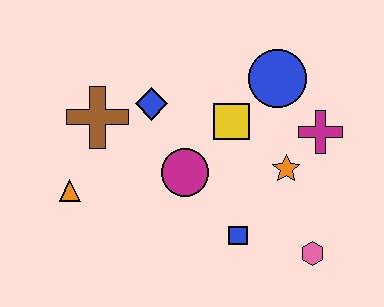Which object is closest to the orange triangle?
The brown cross is closest to the orange triangle.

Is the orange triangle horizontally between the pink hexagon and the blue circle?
No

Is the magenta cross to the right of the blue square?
Yes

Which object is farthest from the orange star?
The orange triangle is farthest from the orange star.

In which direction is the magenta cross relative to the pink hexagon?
The magenta cross is above the pink hexagon.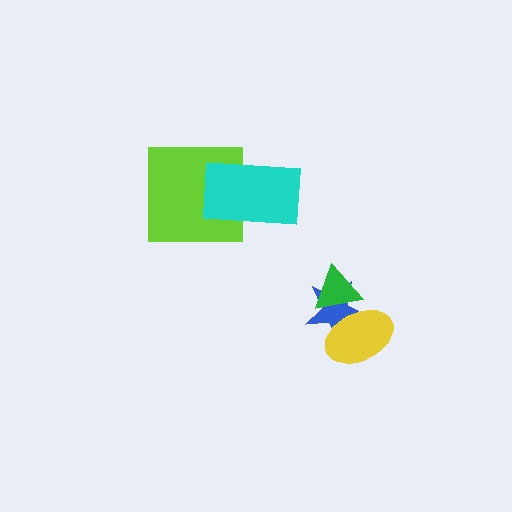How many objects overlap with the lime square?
1 object overlaps with the lime square.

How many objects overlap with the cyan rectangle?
1 object overlaps with the cyan rectangle.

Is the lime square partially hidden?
Yes, it is partially covered by another shape.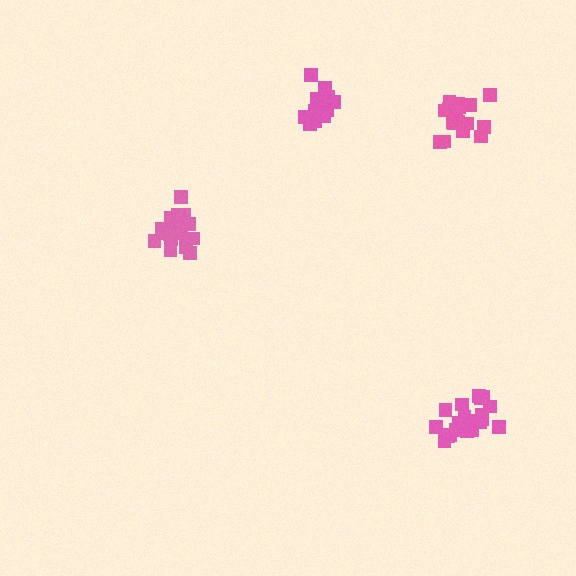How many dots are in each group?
Group 1: 20 dots, Group 2: 15 dots, Group 3: 18 dots, Group 4: 20 dots (73 total).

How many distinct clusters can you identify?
There are 4 distinct clusters.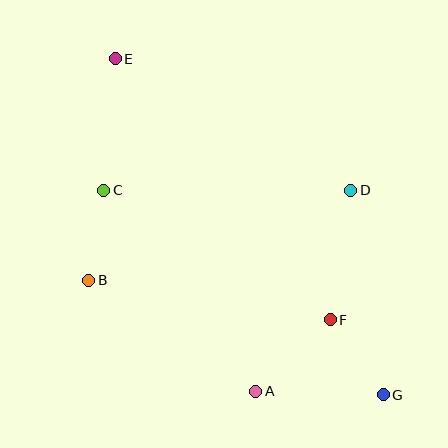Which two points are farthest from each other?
Points E and G are farthest from each other.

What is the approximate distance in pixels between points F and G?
The distance between F and G is approximately 92 pixels.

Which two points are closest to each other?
Points B and C are closest to each other.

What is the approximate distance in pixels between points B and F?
The distance between B and F is approximately 245 pixels.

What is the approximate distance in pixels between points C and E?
The distance between C and E is approximately 132 pixels.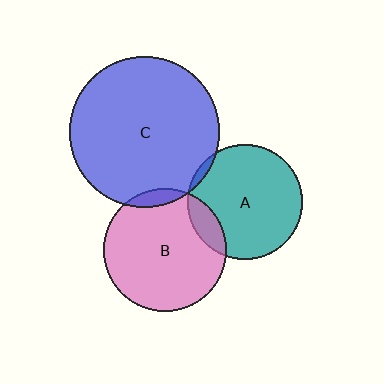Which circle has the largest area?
Circle C (blue).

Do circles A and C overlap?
Yes.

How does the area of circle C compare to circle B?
Approximately 1.5 times.